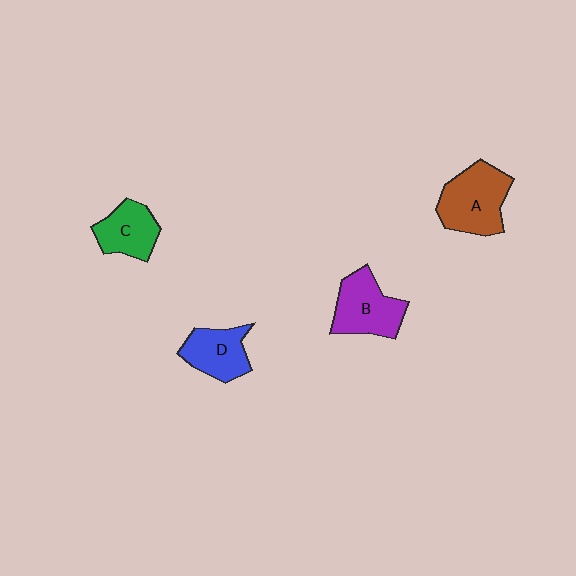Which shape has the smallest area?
Shape C (green).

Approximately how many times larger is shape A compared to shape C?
Approximately 1.4 times.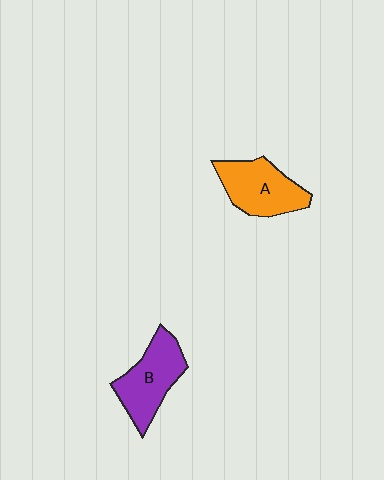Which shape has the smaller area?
Shape A (orange).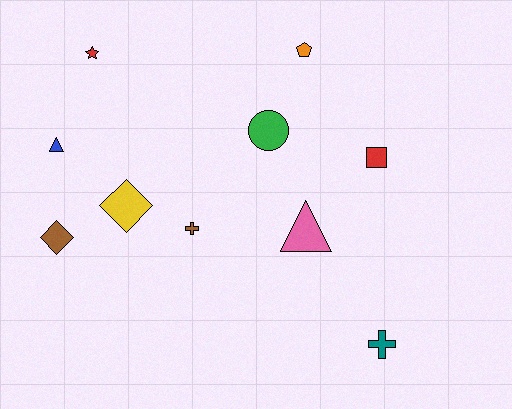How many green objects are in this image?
There is 1 green object.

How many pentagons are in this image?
There is 1 pentagon.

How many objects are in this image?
There are 10 objects.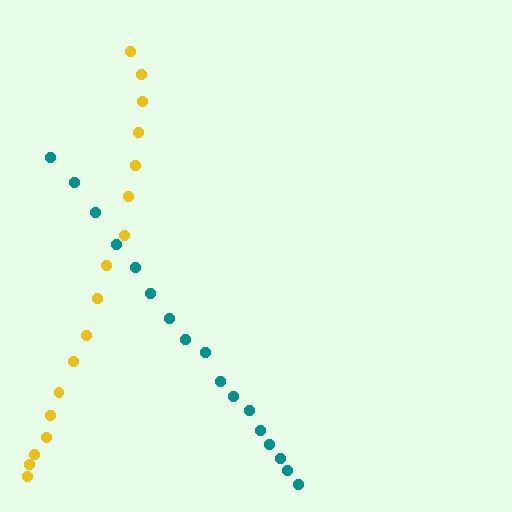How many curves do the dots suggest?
There are 2 distinct paths.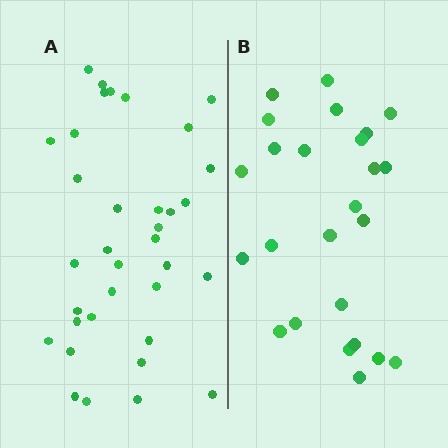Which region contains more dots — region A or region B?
Region A (the left region) has more dots.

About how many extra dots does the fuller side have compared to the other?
Region A has roughly 10 or so more dots than region B.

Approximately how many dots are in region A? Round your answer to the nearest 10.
About 40 dots. (The exact count is 35, which rounds to 40.)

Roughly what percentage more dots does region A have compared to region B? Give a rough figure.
About 40% more.